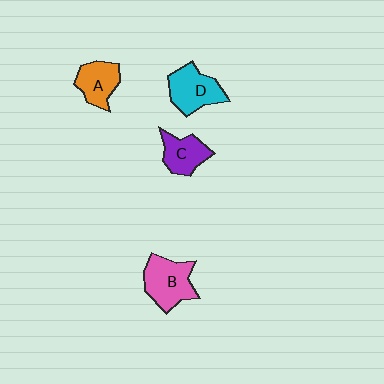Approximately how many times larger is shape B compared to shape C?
Approximately 1.4 times.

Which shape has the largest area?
Shape B (pink).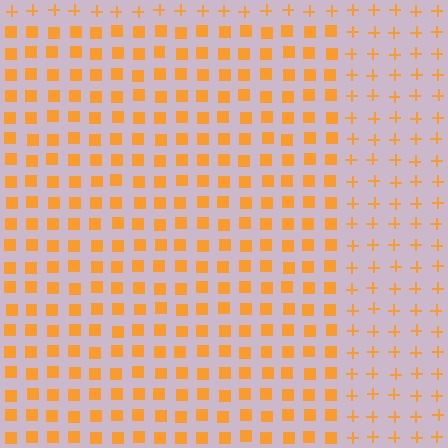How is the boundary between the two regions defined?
The boundary is defined by a change in element shape: squares inside vs. plus signs outside. All elements share the same color and spacing.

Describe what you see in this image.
The image is filled with small orange elements arranged in a uniform grid. A rectangle-shaped region contains squares, while the surrounding area contains plus signs. The boundary is defined purely by the change in element shape.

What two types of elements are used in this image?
The image uses squares inside the rectangle region and plus signs outside it.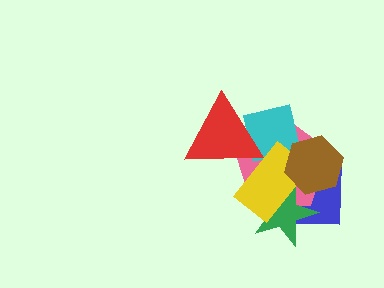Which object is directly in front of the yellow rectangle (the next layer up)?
The brown hexagon is directly in front of the yellow rectangle.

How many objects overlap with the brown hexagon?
5 objects overlap with the brown hexagon.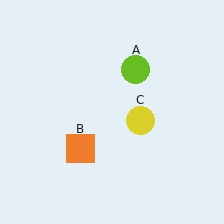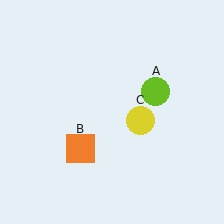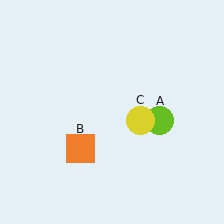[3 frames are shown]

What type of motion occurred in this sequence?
The lime circle (object A) rotated clockwise around the center of the scene.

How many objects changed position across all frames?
1 object changed position: lime circle (object A).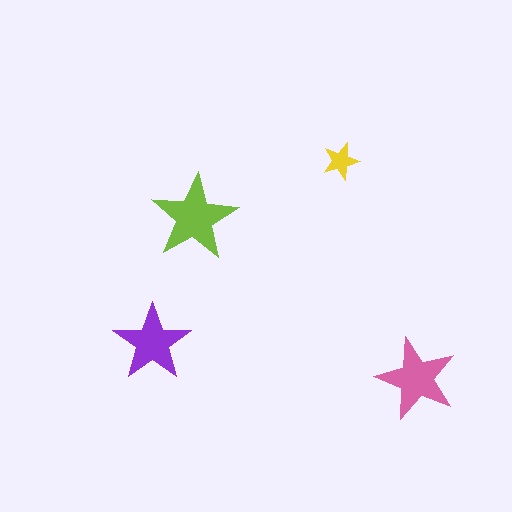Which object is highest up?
The yellow star is topmost.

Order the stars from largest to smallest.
the lime one, the pink one, the purple one, the yellow one.